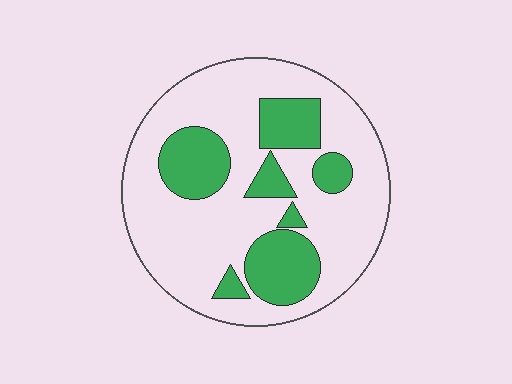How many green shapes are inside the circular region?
7.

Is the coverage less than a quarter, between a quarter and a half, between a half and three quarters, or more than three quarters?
Between a quarter and a half.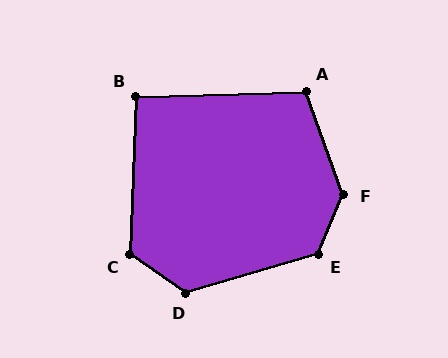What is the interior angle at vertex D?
Approximately 129 degrees (obtuse).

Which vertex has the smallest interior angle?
B, at approximately 94 degrees.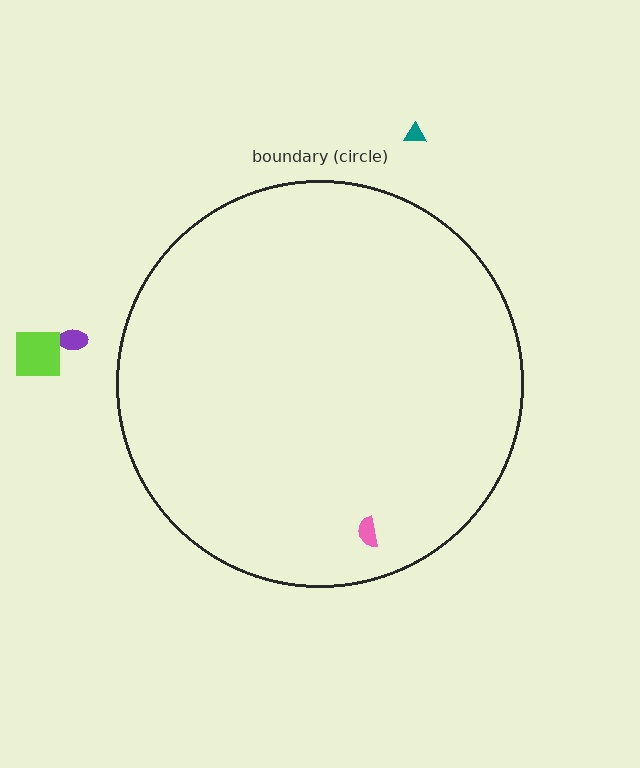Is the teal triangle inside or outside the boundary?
Outside.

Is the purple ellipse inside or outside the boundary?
Outside.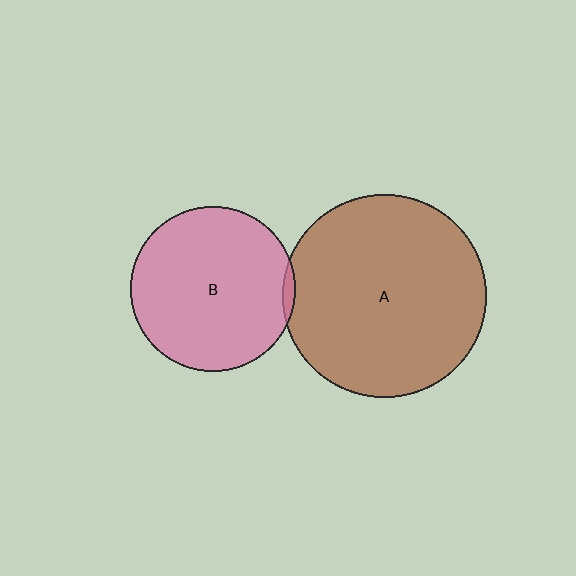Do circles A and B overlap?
Yes.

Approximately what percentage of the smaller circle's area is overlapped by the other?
Approximately 5%.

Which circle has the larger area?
Circle A (brown).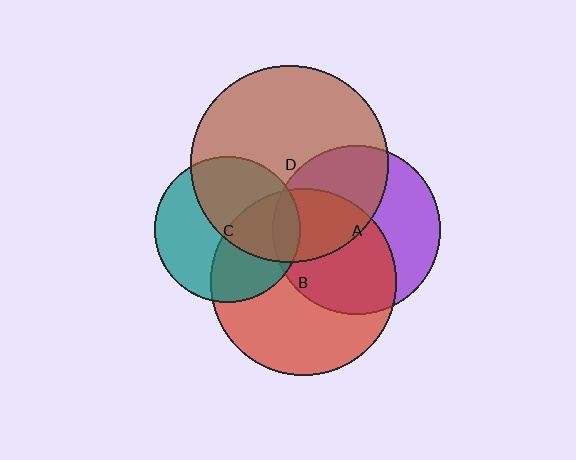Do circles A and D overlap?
Yes.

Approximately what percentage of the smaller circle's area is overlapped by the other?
Approximately 45%.